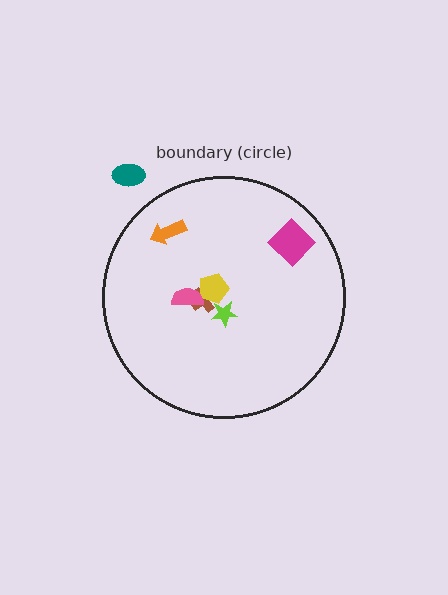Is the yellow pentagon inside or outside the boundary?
Inside.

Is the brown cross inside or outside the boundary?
Inside.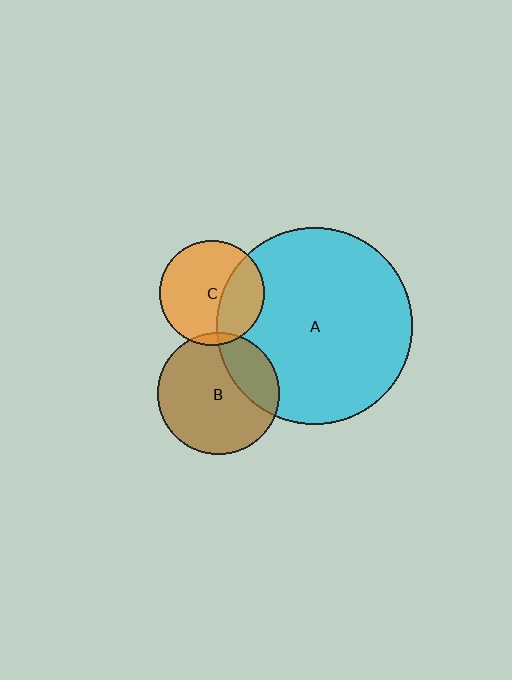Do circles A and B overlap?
Yes.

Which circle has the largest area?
Circle A (cyan).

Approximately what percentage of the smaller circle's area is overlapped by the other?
Approximately 25%.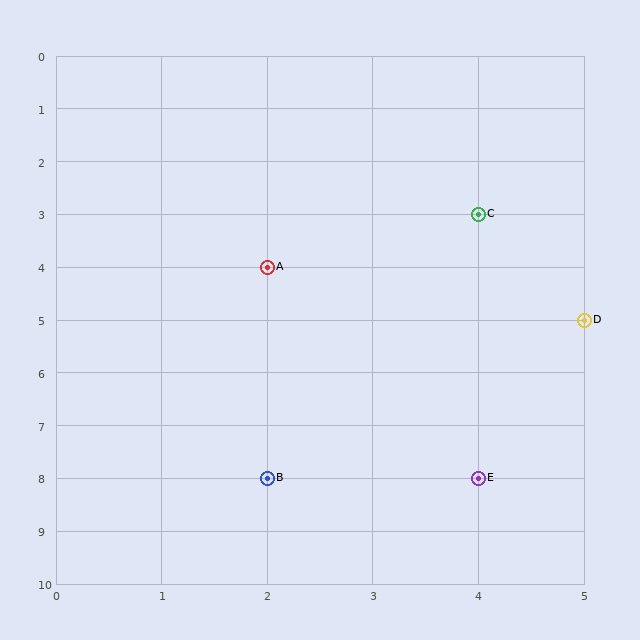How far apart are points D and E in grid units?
Points D and E are 1 column and 3 rows apart (about 3.2 grid units diagonally).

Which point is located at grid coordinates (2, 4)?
Point A is at (2, 4).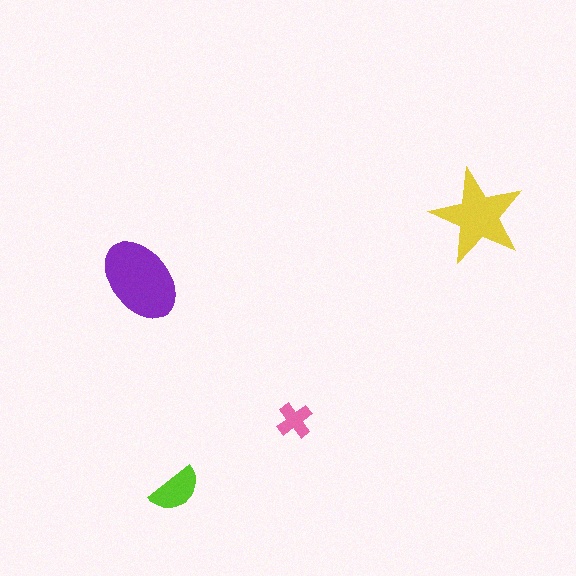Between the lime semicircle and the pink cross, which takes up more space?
The lime semicircle.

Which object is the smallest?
The pink cross.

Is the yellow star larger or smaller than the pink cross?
Larger.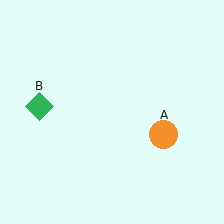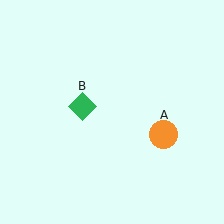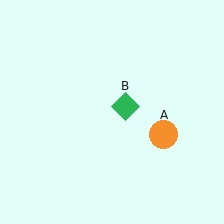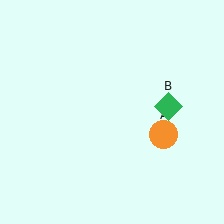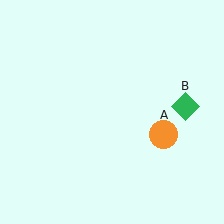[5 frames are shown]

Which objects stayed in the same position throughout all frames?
Orange circle (object A) remained stationary.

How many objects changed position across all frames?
1 object changed position: green diamond (object B).